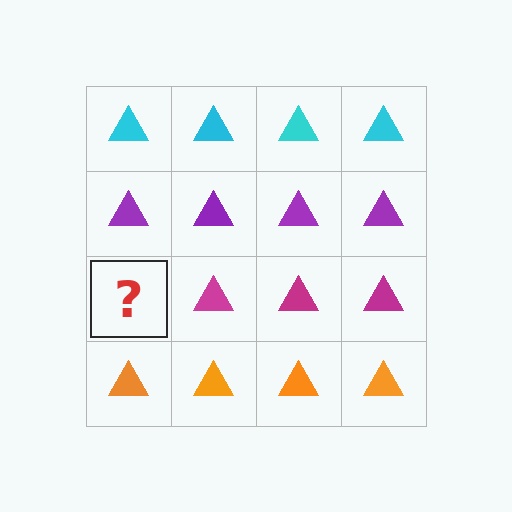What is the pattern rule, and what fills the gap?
The rule is that each row has a consistent color. The gap should be filled with a magenta triangle.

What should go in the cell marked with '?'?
The missing cell should contain a magenta triangle.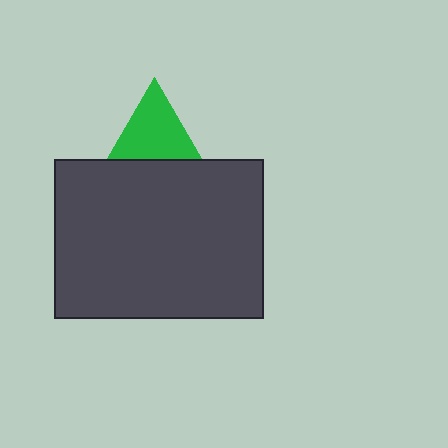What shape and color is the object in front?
The object in front is a dark gray rectangle.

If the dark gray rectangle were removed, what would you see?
You would see the complete green triangle.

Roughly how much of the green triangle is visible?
About half of it is visible (roughly 58%).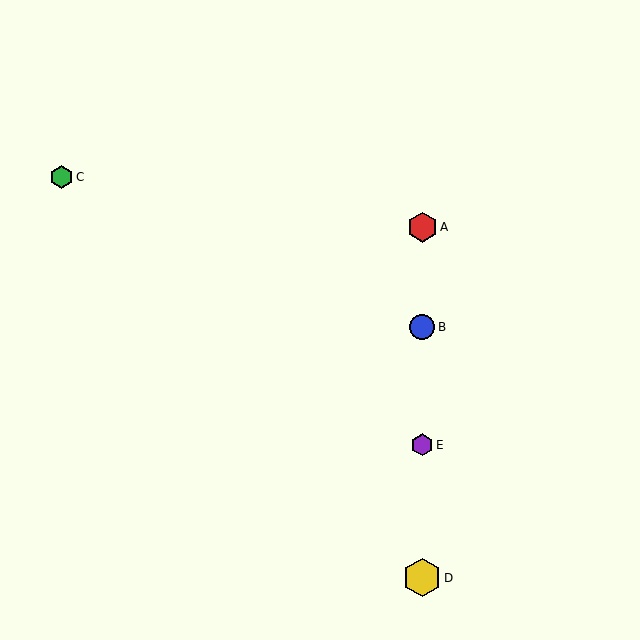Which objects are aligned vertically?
Objects A, B, D, E are aligned vertically.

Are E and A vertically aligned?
Yes, both are at x≈422.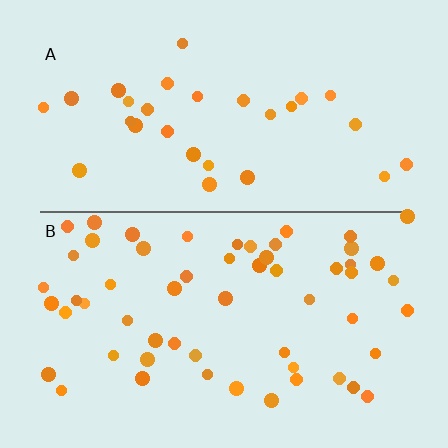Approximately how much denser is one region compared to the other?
Approximately 2.0× — region B over region A.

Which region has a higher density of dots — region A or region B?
B (the bottom).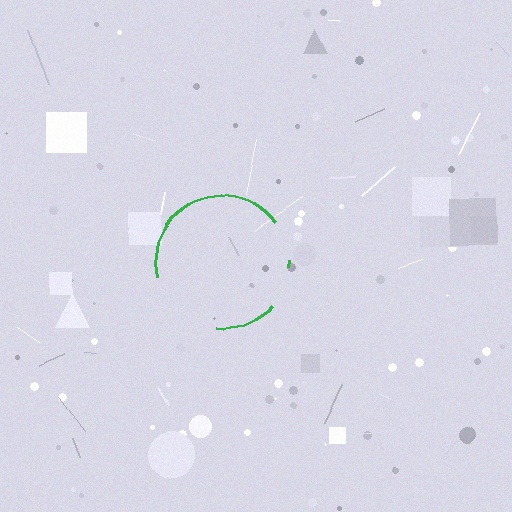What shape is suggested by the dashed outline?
The dashed outline suggests a circle.